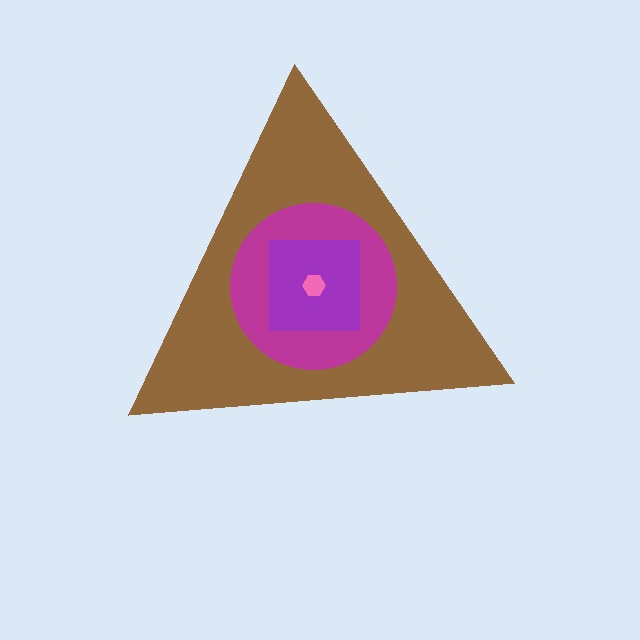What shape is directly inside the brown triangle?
The magenta circle.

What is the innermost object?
The pink hexagon.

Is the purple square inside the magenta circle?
Yes.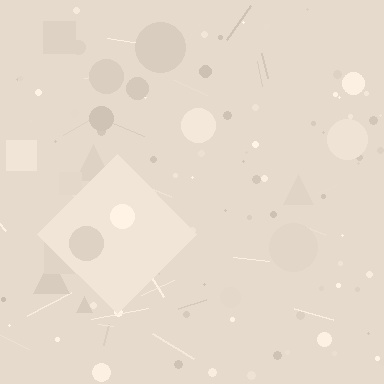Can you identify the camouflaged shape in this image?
The camouflaged shape is a diamond.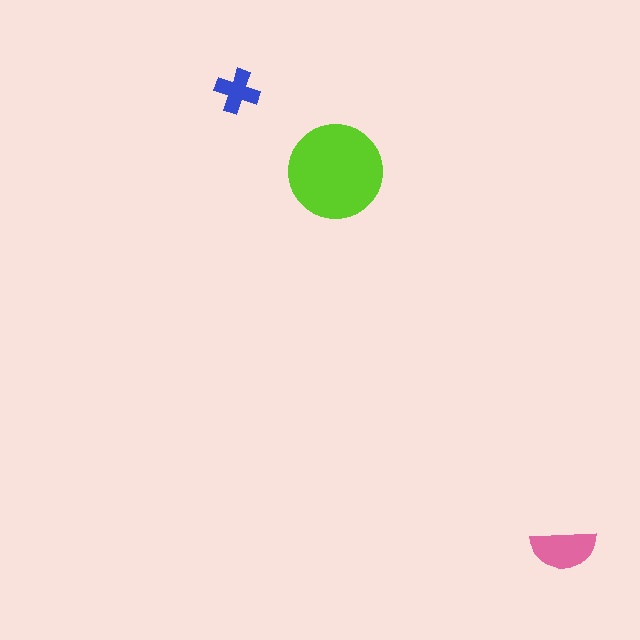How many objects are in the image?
There are 3 objects in the image.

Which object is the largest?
The lime circle.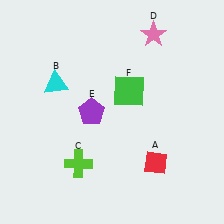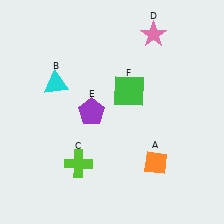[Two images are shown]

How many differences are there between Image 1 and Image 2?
There is 1 difference between the two images.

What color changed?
The diamond (A) changed from red in Image 1 to orange in Image 2.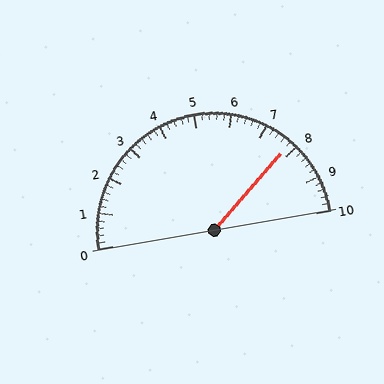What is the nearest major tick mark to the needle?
The nearest major tick mark is 8.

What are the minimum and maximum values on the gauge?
The gauge ranges from 0 to 10.